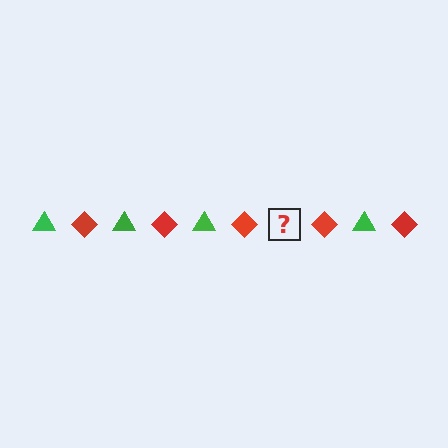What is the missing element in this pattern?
The missing element is a green triangle.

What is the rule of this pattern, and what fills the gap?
The rule is that the pattern alternates between green triangle and red diamond. The gap should be filled with a green triangle.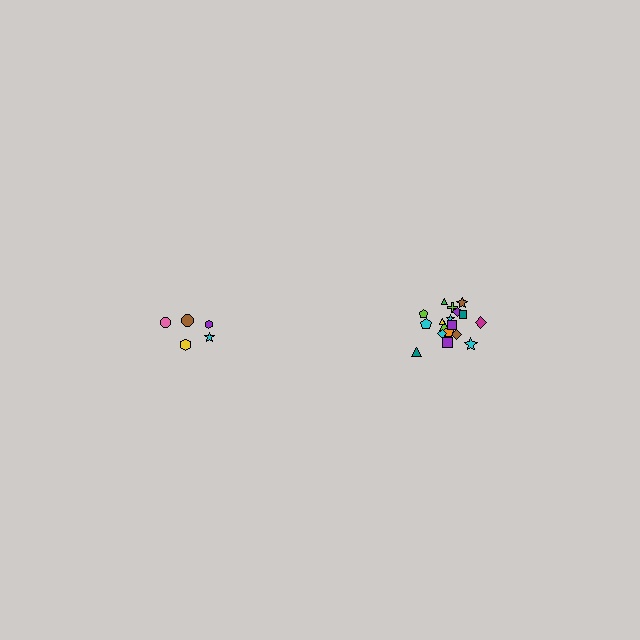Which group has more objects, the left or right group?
The right group.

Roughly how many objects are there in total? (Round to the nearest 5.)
Roughly 25 objects in total.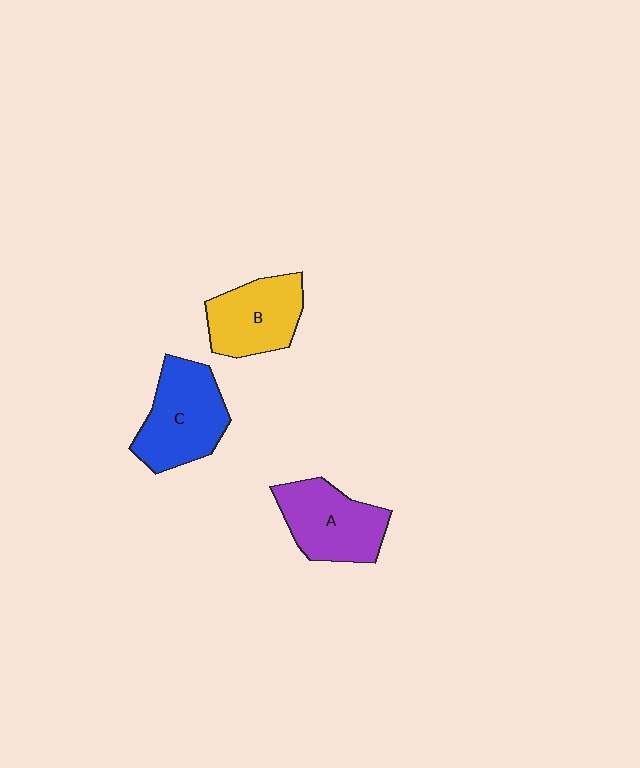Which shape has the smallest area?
Shape B (yellow).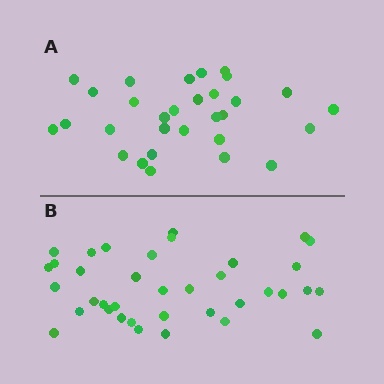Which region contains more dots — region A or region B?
Region B (the bottom region) has more dots.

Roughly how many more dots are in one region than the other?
Region B has roughly 8 or so more dots than region A.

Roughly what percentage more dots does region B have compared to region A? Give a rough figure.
About 25% more.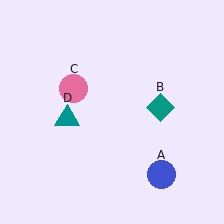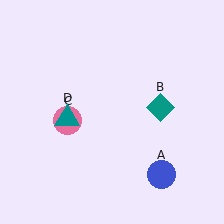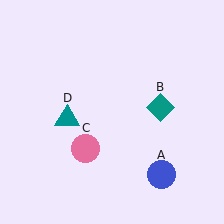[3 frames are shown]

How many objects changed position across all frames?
1 object changed position: pink circle (object C).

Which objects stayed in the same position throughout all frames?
Blue circle (object A) and teal diamond (object B) and teal triangle (object D) remained stationary.